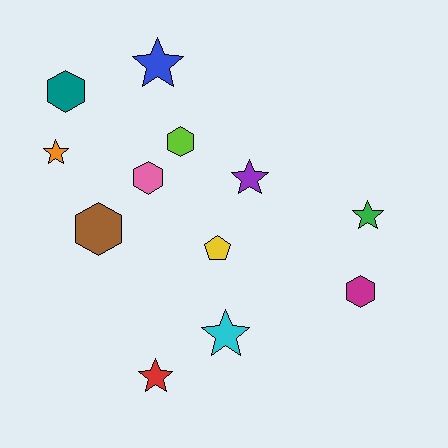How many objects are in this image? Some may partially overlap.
There are 12 objects.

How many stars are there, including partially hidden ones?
There are 6 stars.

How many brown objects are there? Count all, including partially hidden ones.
There is 1 brown object.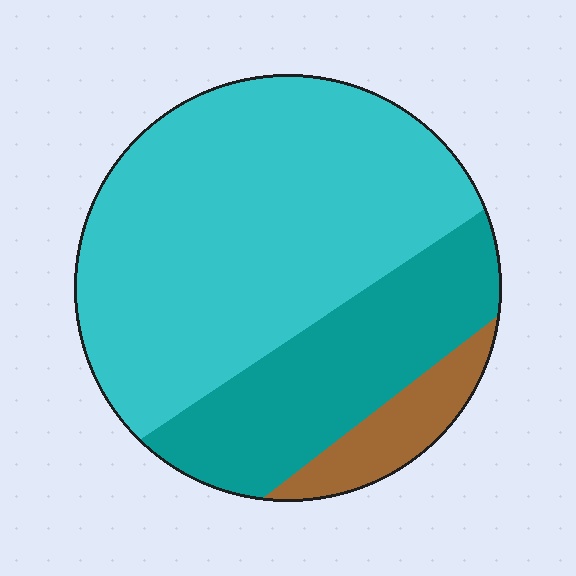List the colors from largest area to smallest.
From largest to smallest: cyan, teal, brown.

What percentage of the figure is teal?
Teal covers around 30% of the figure.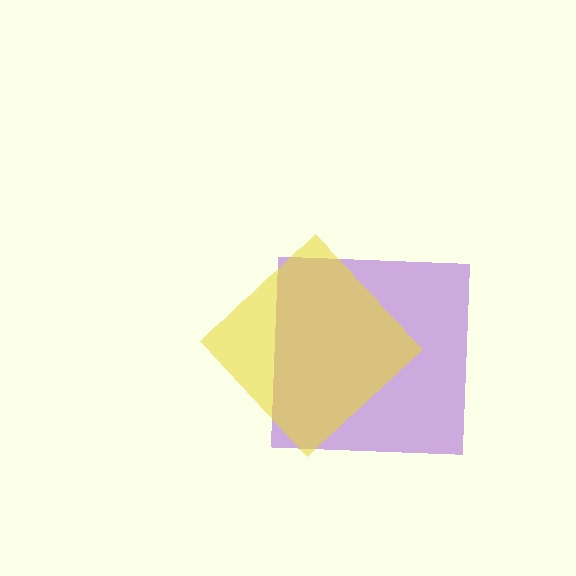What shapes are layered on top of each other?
The layered shapes are: a purple square, a yellow diamond.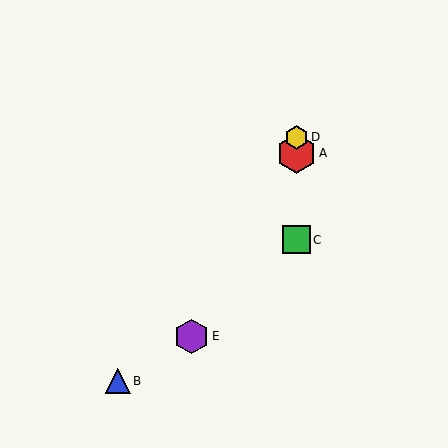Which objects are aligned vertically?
Objects A, C, D are aligned vertically.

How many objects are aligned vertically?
3 objects (A, C, D) are aligned vertically.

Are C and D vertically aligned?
Yes, both are at x≈297.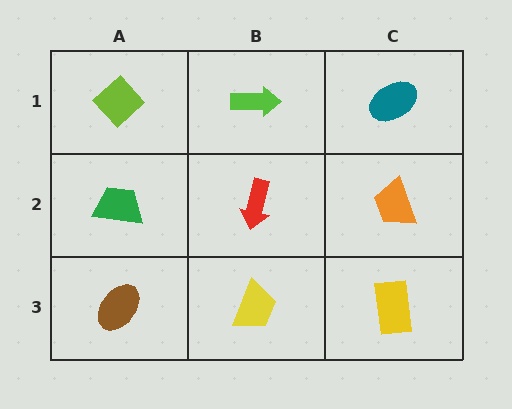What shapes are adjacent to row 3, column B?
A red arrow (row 2, column B), a brown ellipse (row 3, column A), a yellow rectangle (row 3, column C).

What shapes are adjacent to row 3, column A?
A green trapezoid (row 2, column A), a yellow trapezoid (row 3, column B).